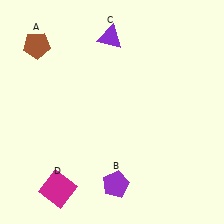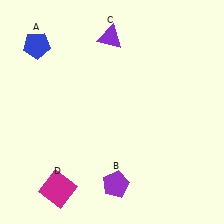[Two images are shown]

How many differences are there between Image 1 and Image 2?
There is 1 difference between the two images.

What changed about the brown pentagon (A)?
In Image 1, A is brown. In Image 2, it changed to blue.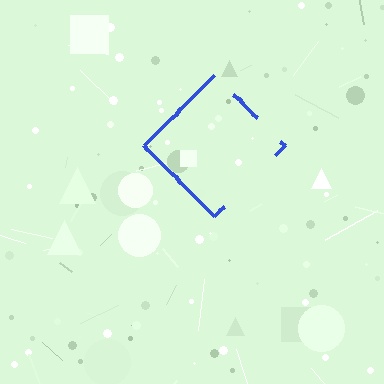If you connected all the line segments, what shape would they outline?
They would outline a diamond.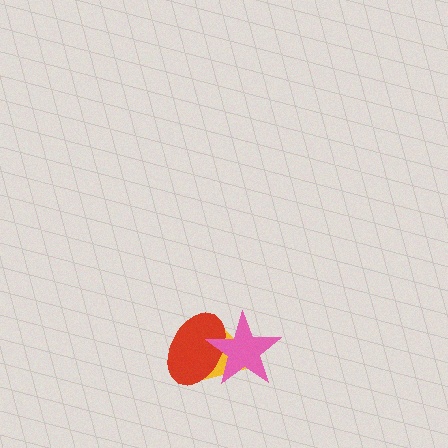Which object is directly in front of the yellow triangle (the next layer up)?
The red ellipse is directly in front of the yellow triangle.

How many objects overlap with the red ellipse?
2 objects overlap with the red ellipse.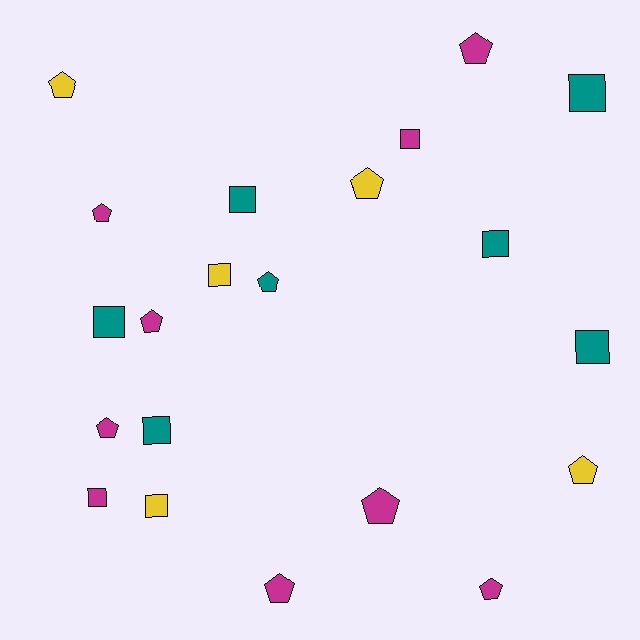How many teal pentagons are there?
There is 1 teal pentagon.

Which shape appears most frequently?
Pentagon, with 11 objects.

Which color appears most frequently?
Magenta, with 9 objects.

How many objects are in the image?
There are 21 objects.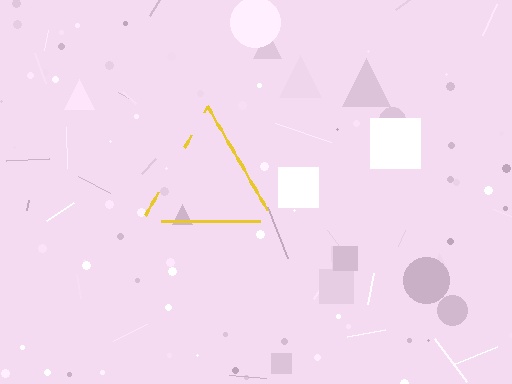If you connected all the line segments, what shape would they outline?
They would outline a triangle.